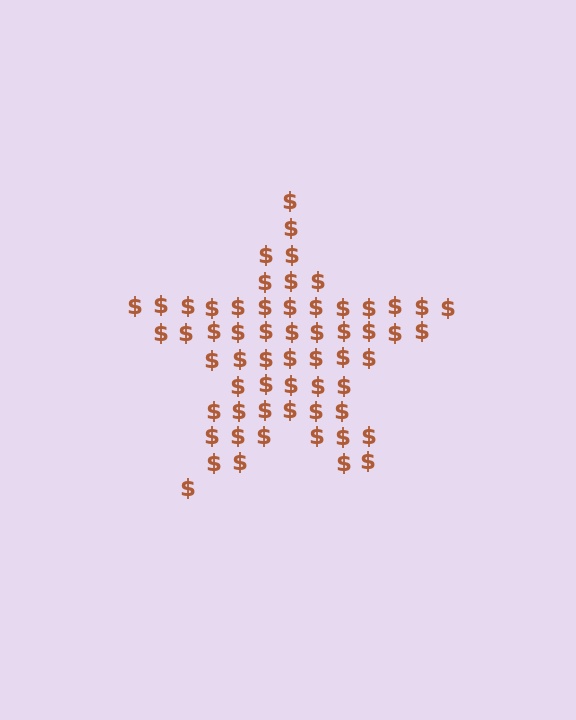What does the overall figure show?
The overall figure shows a star.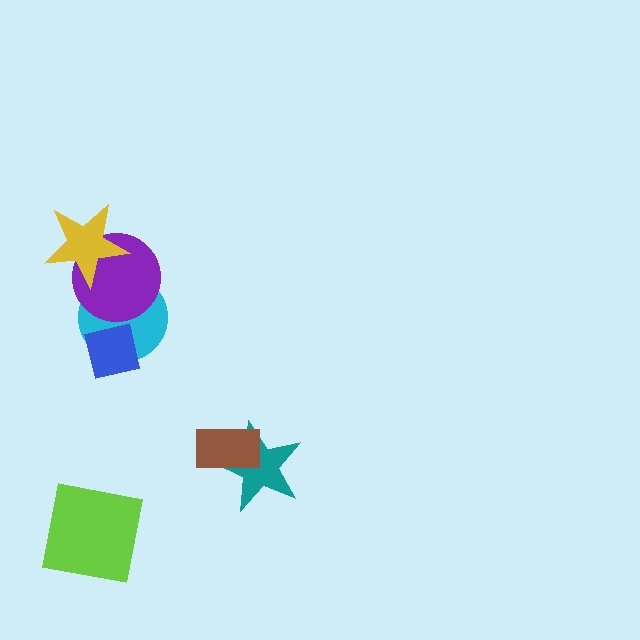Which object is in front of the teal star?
The brown rectangle is in front of the teal star.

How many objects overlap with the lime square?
0 objects overlap with the lime square.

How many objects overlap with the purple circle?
2 objects overlap with the purple circle.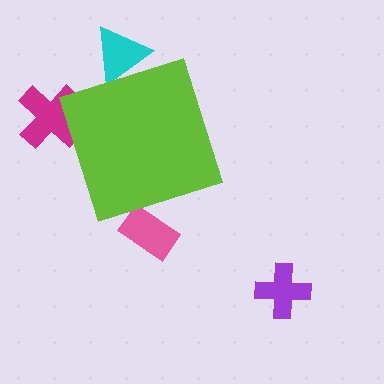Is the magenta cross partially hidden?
Yes, the magenta cross is partially hidden behind the lime diamond.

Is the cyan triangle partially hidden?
Yes, the cyan triangle is partially hidden behind the lime diamond.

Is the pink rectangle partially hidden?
Yes, the pink rectangle is partially hidden behind the lime diamond.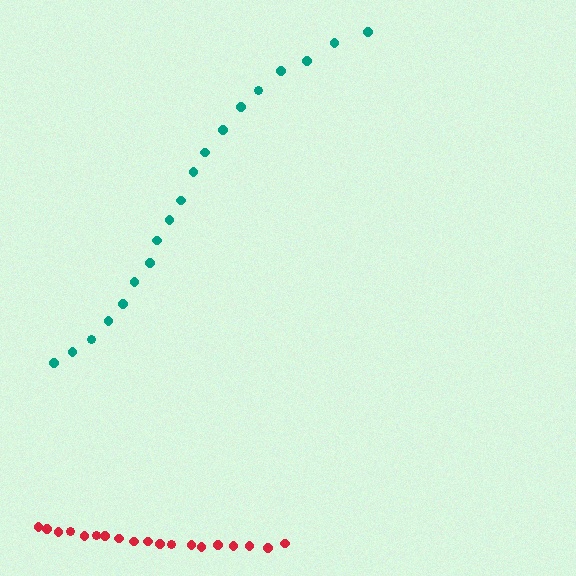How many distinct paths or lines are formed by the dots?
There are 2 distinct paths.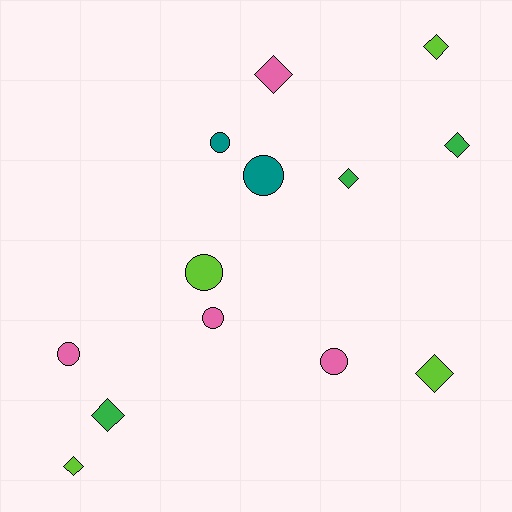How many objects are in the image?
There are 13 objects.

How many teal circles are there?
There are 2 teal circles.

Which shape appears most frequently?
Diamond, with 7 objects.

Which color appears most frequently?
Pink, with 4 objects.